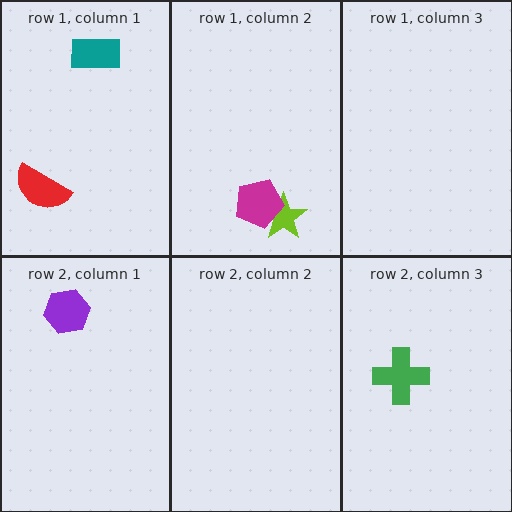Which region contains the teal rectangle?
The row 1, column 1 region.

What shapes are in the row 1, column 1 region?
The teal rectangle, the red semicircle.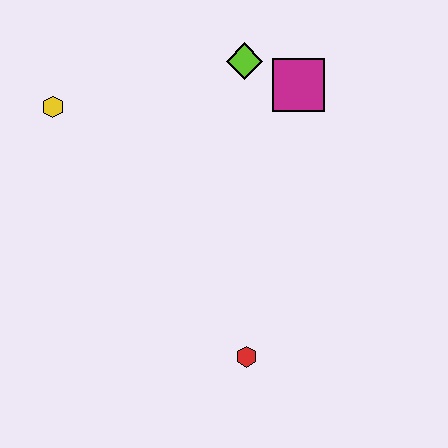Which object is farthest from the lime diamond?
The red hexagon is farthest from the lime diamond.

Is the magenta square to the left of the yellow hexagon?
No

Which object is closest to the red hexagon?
The magenta square is closest to the red hexagon.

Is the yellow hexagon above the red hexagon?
Yes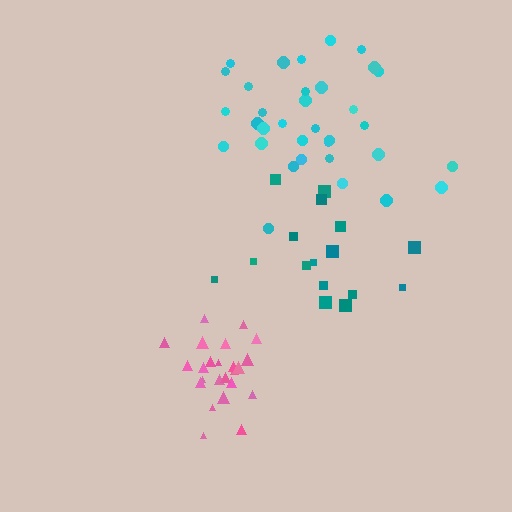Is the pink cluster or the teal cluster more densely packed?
Pink.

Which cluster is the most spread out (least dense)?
Teal.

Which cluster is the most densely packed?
Pink.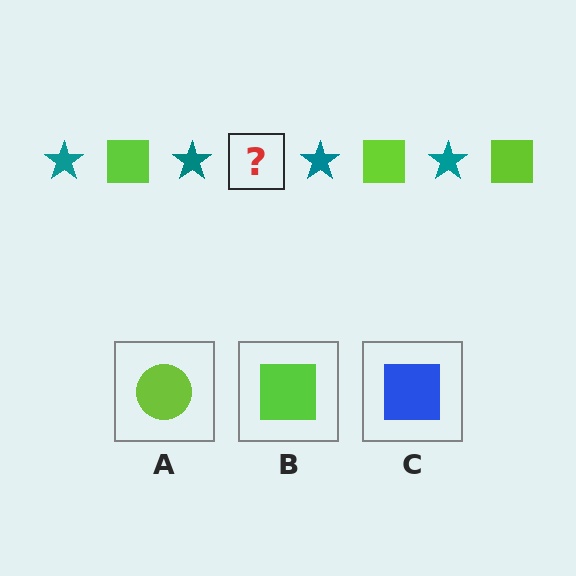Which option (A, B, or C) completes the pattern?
B.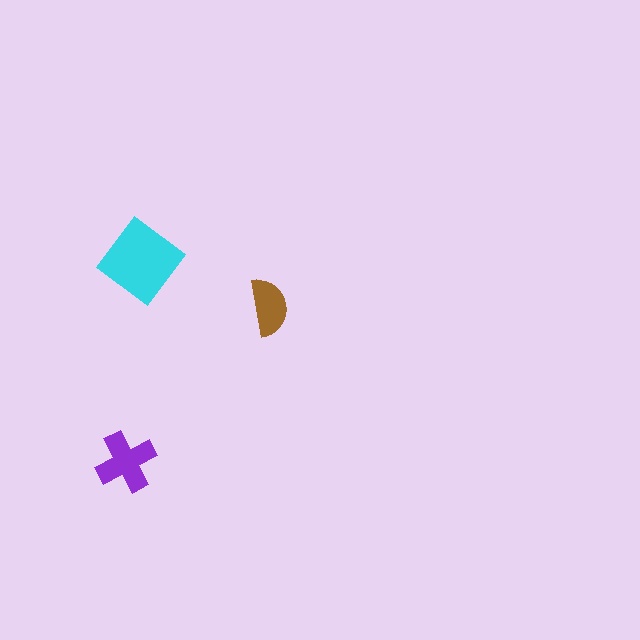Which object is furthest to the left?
The purple cross is leftmost.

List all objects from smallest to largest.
The brown semicircle, the purple cross, the cyan diamond.